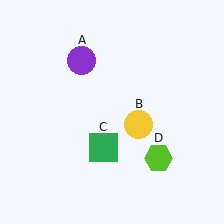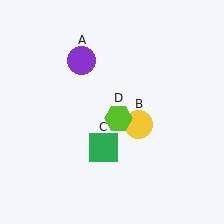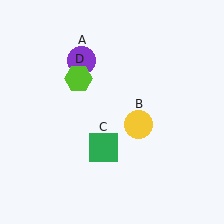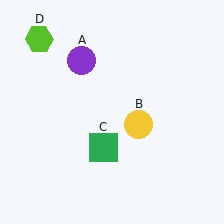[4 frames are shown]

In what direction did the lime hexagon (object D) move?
The lime hexagon (object D) moved up and to the left.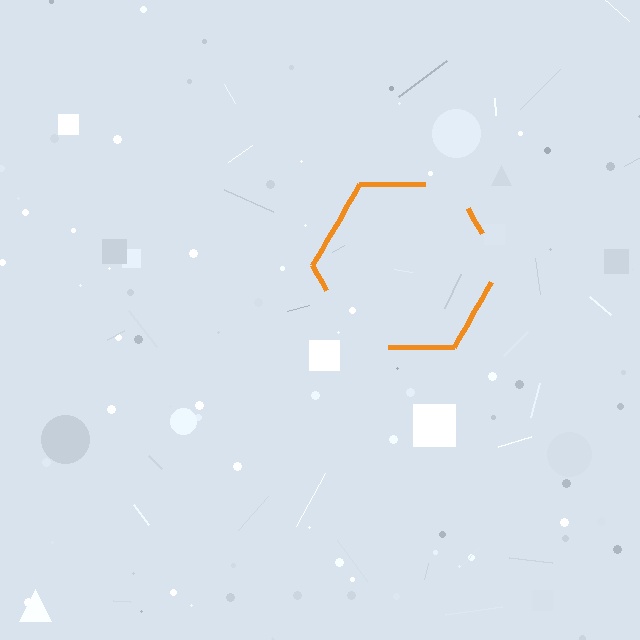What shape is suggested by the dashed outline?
The dashed outline suggests a hexagon.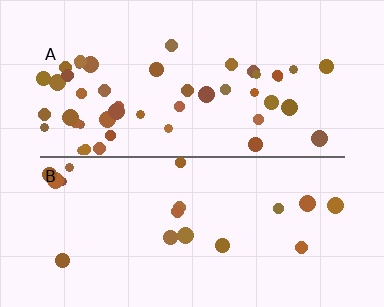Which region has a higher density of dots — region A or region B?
A (the top).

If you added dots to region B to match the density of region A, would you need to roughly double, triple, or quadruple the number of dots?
Approximately triple.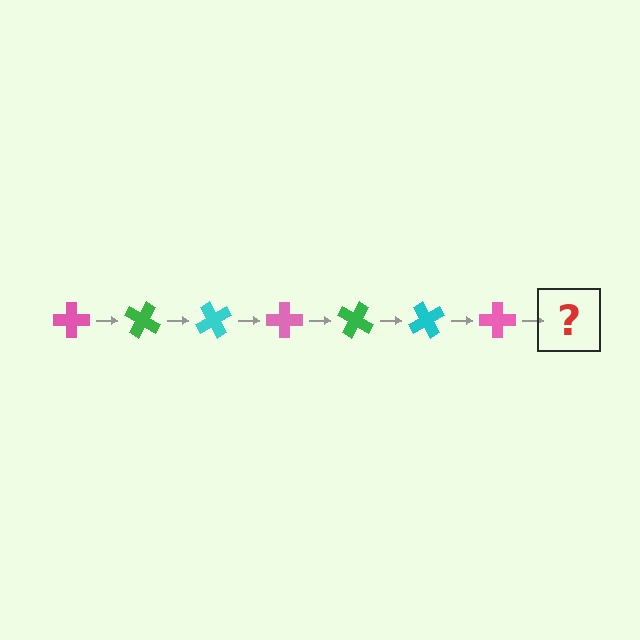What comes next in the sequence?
The next element should be a green cross, rotated 210 degrees from the start.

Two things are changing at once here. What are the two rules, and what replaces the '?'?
The two rules are that it rotates 30 degrees each step and the color cycles through pink, green, and cyan. The '?' should be a green cross, rotated 210 degrees from the start.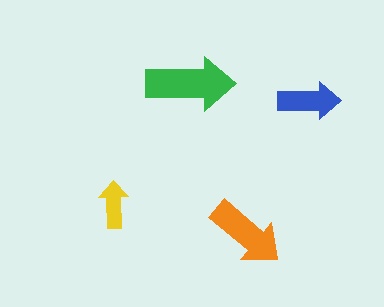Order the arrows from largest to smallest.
the green one, the orange one, the blue one, the yellow one.